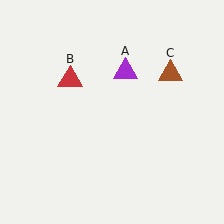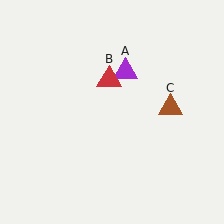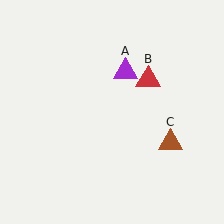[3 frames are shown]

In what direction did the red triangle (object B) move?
The red triangle (object B) moved right.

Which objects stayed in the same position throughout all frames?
Purple triangle (object A) remained stationary.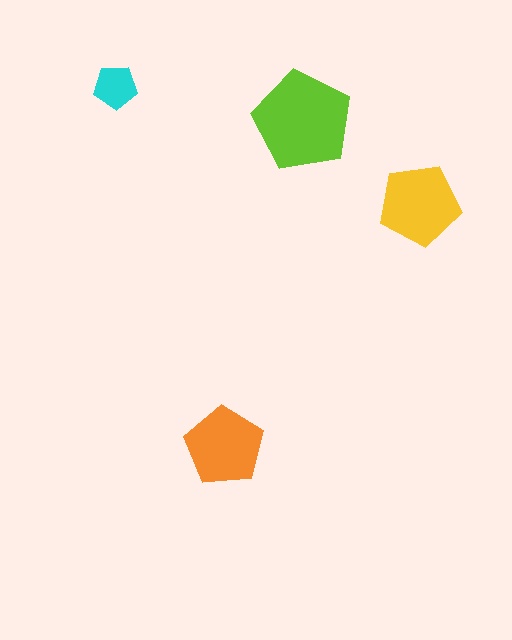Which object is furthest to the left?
The cyan pentagon is leftmost.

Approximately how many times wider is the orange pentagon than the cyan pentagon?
About 2 times wider.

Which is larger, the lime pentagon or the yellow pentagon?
The lime one.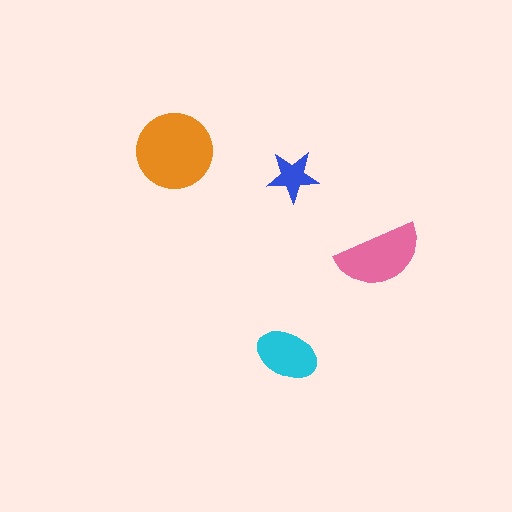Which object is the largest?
The orange circle.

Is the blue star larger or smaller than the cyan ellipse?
Smaller.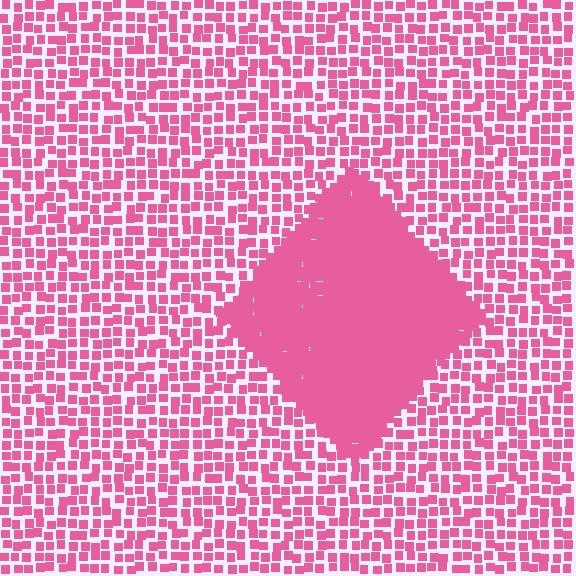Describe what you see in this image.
The image contains small pink elements arranged at two different densities. A diamond-shaped region is visible where the elements are more densely packed than the surrounding area.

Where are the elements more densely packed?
The elements are more densely packed inside the diamond boundary.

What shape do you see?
I see a diamond.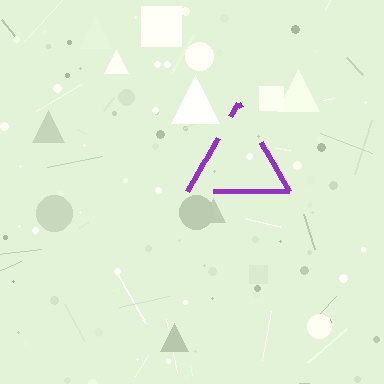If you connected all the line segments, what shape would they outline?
They would outline a triangle.